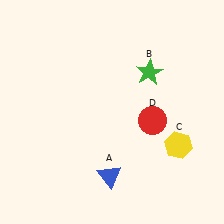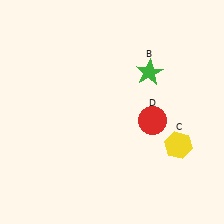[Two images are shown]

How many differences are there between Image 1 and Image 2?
There is 1 difference between the two images.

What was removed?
The blue triangle (A) was removed in Image 2.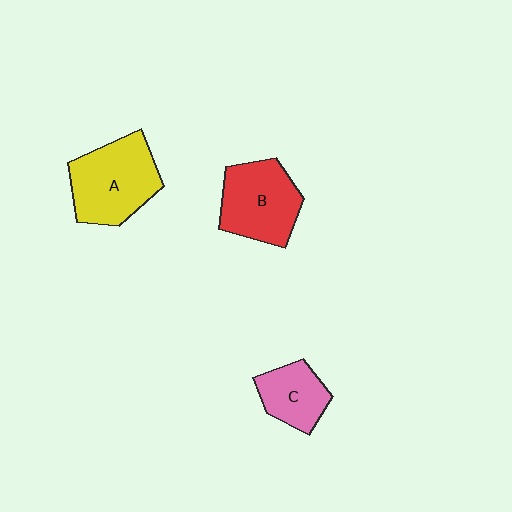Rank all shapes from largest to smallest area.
From largest to smallest: A (yellow), B (red), C (pink).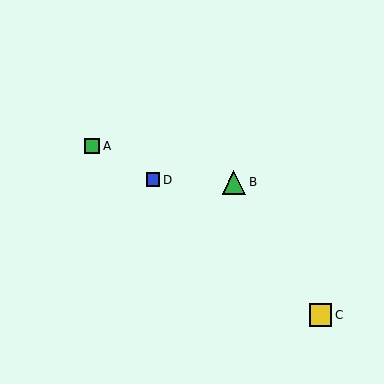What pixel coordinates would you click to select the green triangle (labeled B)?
Click at (234, 182) to select the green triangle B.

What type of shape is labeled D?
Shape D is a blue square.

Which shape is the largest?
The green triangle (labeled B) is the largest.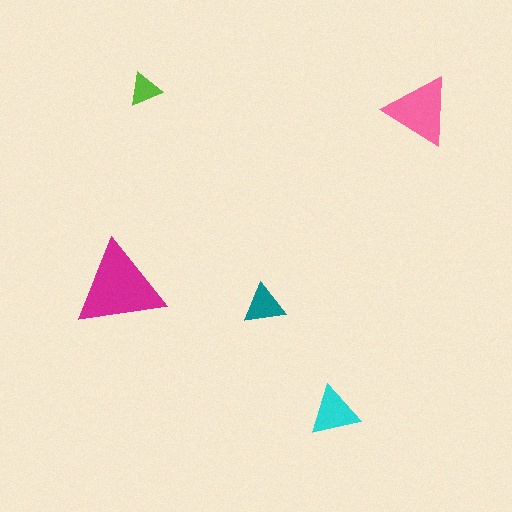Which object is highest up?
The lime triangle is topmost.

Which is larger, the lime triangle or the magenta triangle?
The magenta one.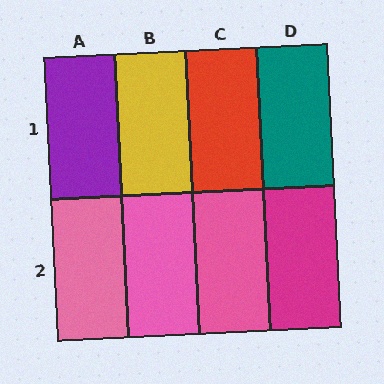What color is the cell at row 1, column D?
Teal.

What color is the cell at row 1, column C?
Red.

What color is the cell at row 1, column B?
Yellow.